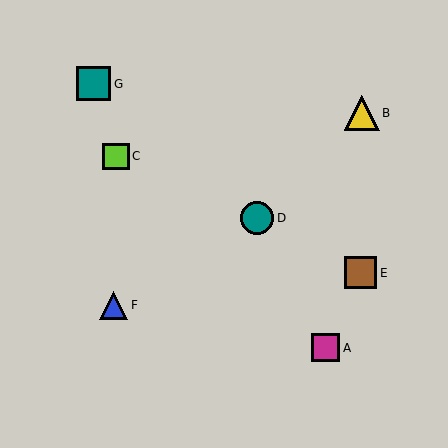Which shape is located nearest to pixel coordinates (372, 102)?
The yellow triangle (labeled B) at (362, 113) is nearest to that location.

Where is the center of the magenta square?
The center of the magenta square is at (326, 348).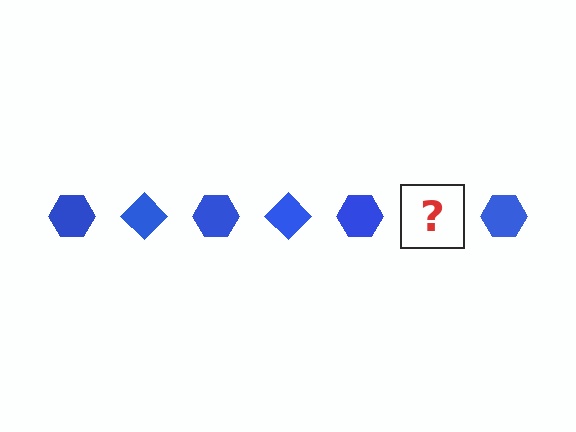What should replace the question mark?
The question mark should be replaced with a blue diamond.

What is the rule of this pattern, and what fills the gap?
The rule is that the pattern cycles through hexagon, diamond shapes in blue. The gap should be filled with a blue diamond.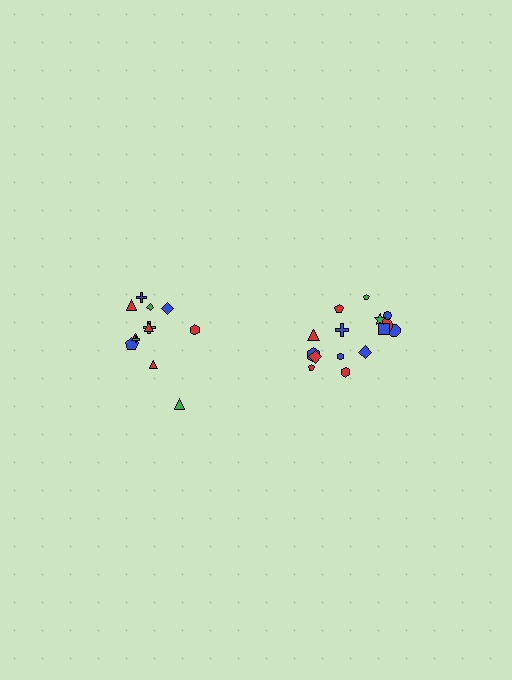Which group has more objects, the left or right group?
The right group.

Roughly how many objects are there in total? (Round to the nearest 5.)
Roughly 25 objects in total.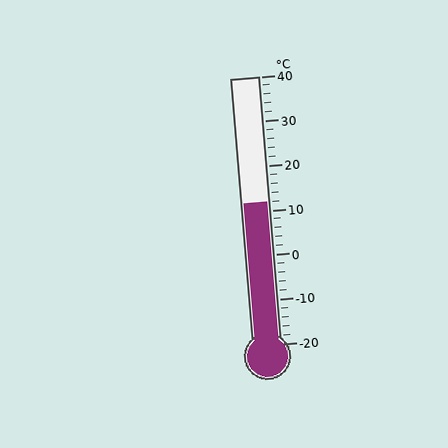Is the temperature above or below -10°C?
The temperature is above -10°C.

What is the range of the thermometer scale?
The thermometer scale ranges from -20°C to 40°C.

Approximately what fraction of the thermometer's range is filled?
The thermometer is filled to approximately 55% of its range.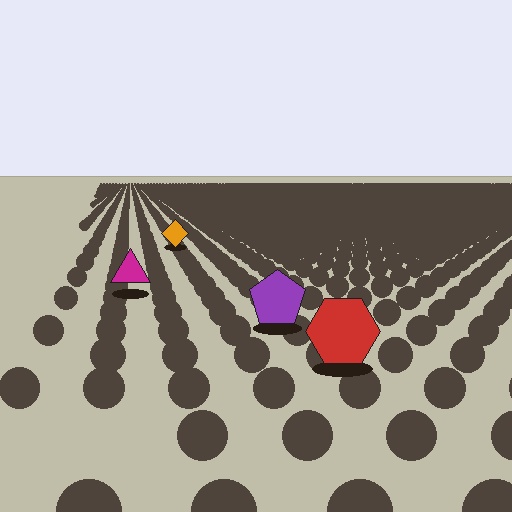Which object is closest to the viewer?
The red hexagon is closest. The texture marks near it are larger and more spread out.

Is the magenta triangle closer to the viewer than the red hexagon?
No. The red hexagon is closer — you can tell from the texture gradient: the ground texture is coarser near it.